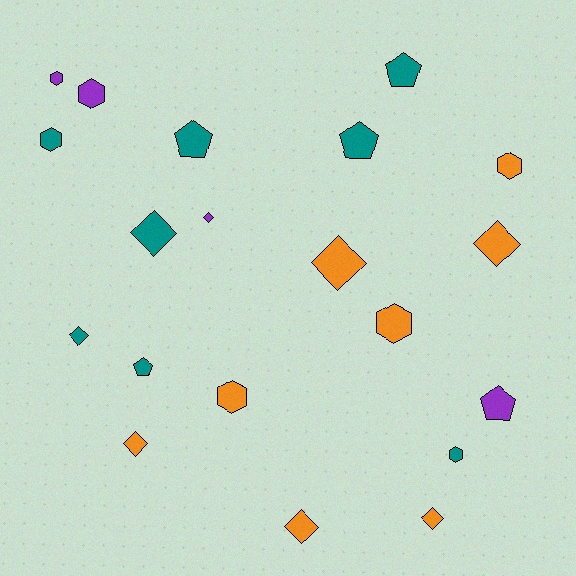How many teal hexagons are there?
There are 2 teal hexagons.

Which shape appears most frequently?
Diamond, with 8 objects.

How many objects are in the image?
There are 20 objects.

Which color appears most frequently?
Orange, with 8 objects.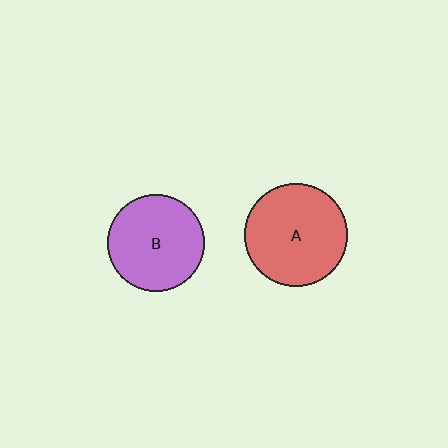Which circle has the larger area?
Circle A (red).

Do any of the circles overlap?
No, none of the circles overlap.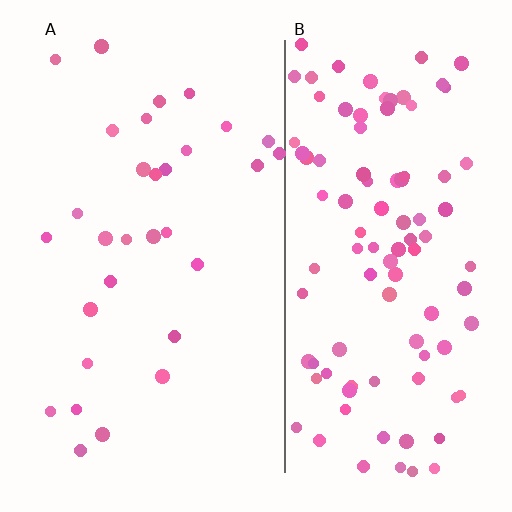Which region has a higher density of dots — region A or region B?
B (the right).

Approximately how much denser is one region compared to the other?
Approximately 3.4× — region B over region A.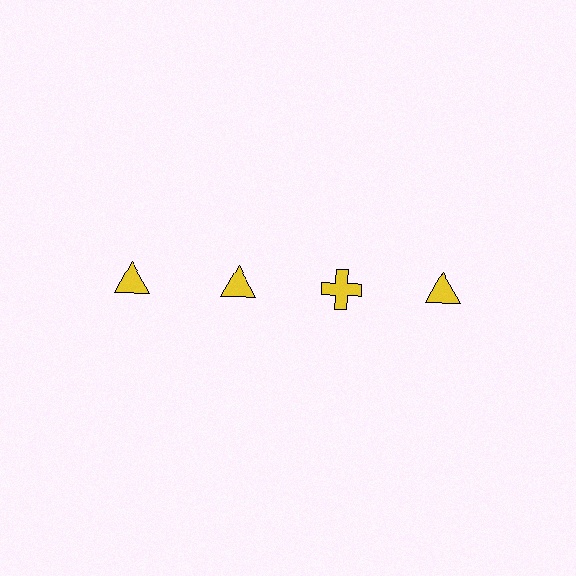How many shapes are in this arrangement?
There are 4 shapes arranged in a grid pattern.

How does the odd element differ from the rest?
It has a different shape: cross instead of triangle.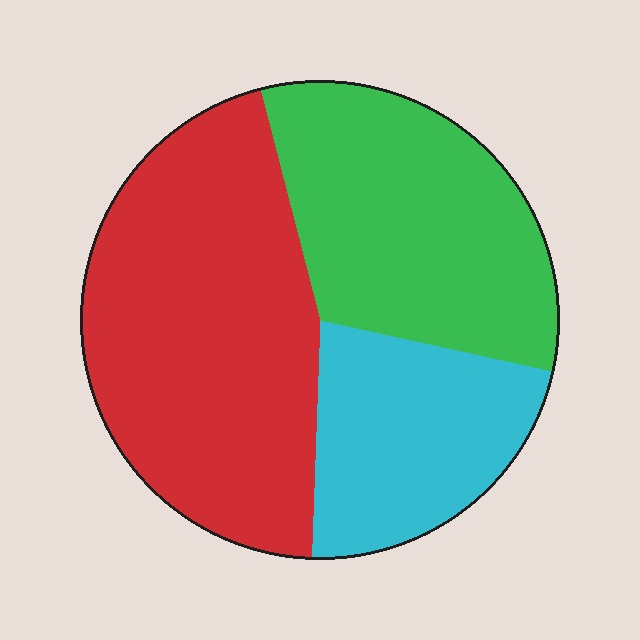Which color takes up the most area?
Red, at roughly 45%.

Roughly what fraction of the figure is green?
Green takes up between a quarter and a half of the figure.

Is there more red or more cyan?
Red.